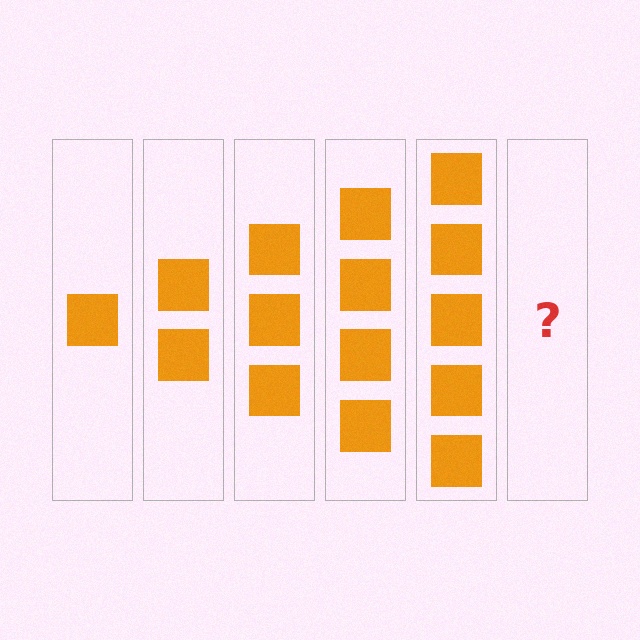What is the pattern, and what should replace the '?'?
The pattern is that each step adds one more square. The '?' should be 6 squares.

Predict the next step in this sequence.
The next step is 6 squares.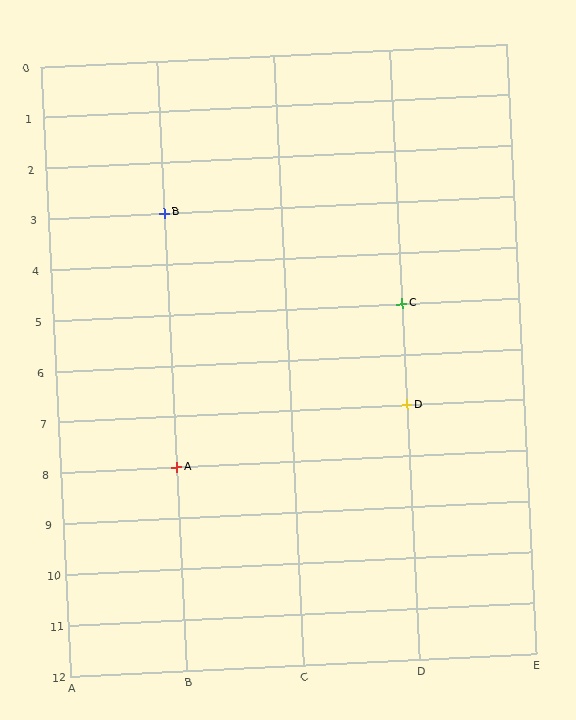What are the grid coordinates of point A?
Point A is at grid coordinates (B, 8).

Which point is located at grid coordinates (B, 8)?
Point A is at (B, 8).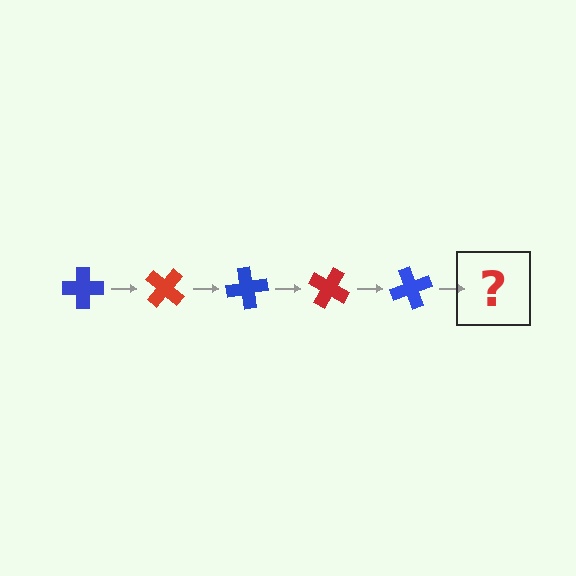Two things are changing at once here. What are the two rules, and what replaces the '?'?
The two rules are that it rotates 40 degrees each step and the color cycles through blue and red. The '?' should be a red cross, rotated 200 degrees from the start.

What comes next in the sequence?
The next element should be a red cross, rotated 200 degrees from the start.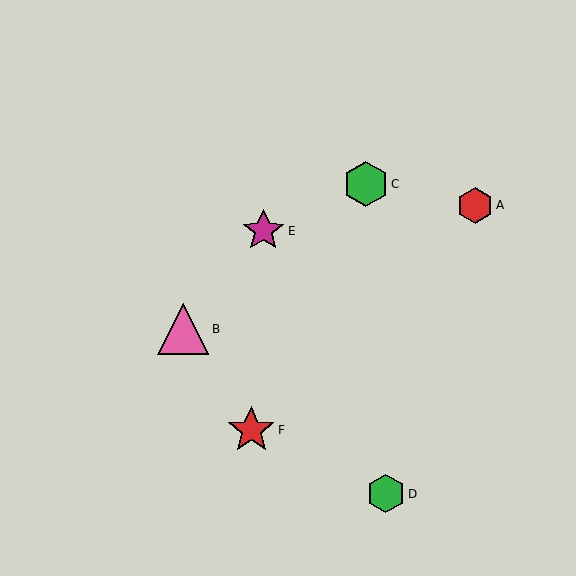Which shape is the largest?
The pink triangle (labeled B) is the largest.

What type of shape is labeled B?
Shape B is a pink triangle.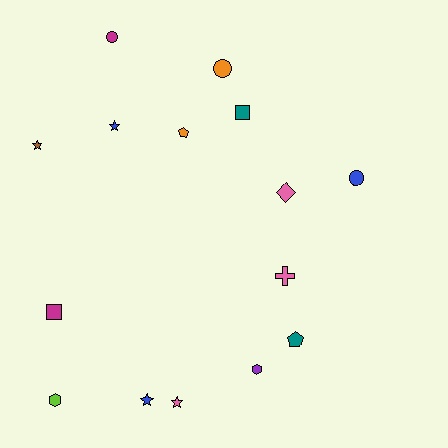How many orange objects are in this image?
There are 2 orange objects.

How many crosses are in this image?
There is 1 cross.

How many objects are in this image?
There are 15 objects.